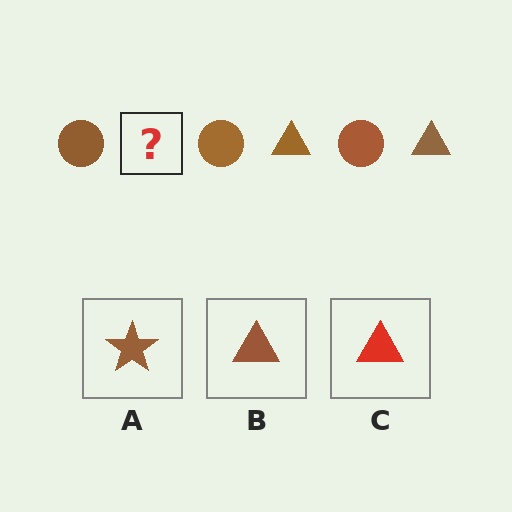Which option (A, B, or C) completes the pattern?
B.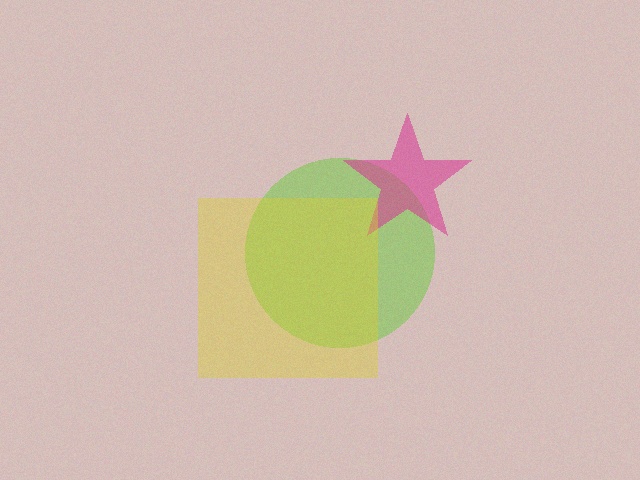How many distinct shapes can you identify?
There are 3 distinct shapes: a lime circle, a magenta star, a yellow square.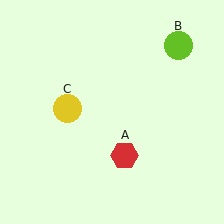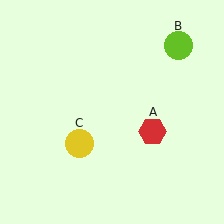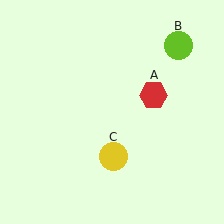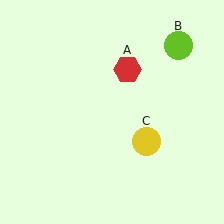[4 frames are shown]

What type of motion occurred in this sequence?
The red hexagon (object A), yellow circle (object C) rotated counterclockwise around the center of the scene.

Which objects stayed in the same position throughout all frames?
Lime circle (object B) remained stationary.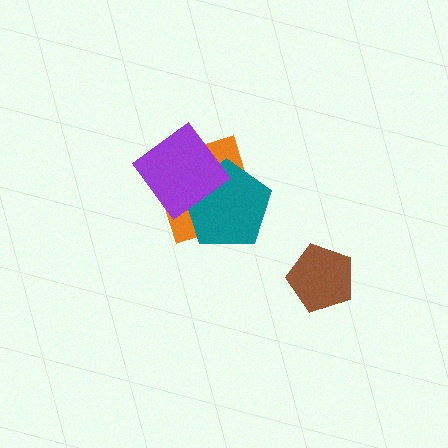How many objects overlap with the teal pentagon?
2 objects overlap with the teal pentagon.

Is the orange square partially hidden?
Yes, it is partially covered by another shape.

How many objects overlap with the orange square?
2 objects overlap with the orange square.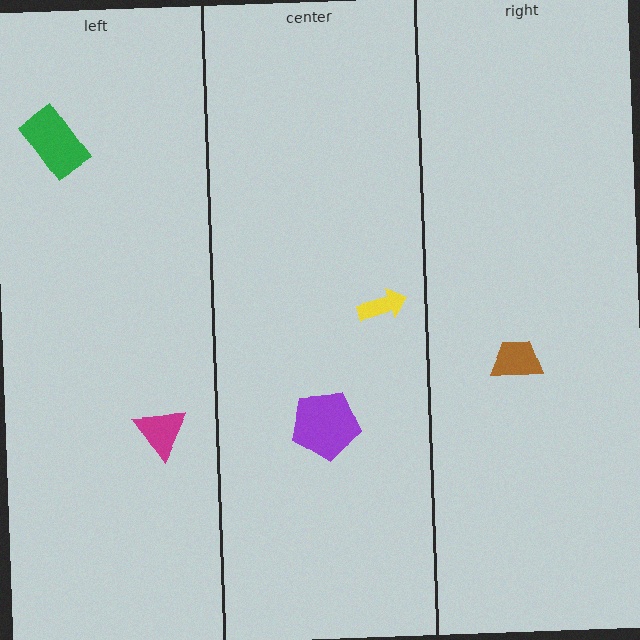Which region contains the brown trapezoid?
The right region.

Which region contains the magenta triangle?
The left region.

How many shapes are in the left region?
2.